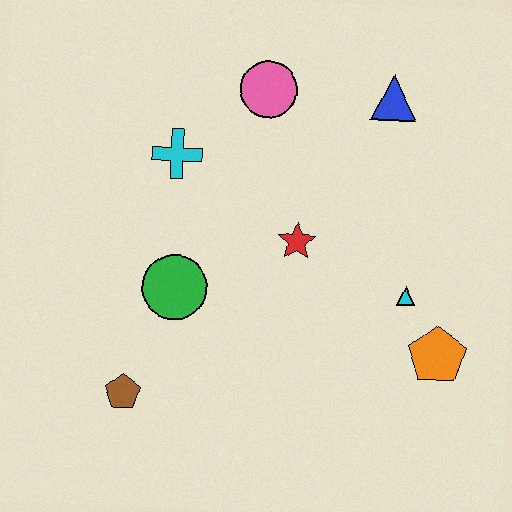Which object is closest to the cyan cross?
The pink circle is closest to the cyan cross.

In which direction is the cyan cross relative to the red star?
The cyan cross is to the left of the red star.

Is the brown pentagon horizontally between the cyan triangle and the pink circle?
No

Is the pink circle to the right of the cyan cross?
Yes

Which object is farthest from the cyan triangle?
The brown pentagon is farthest from the cyan triangle.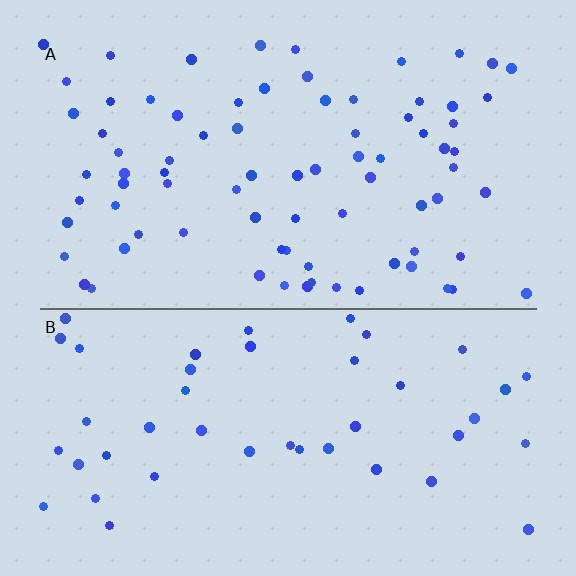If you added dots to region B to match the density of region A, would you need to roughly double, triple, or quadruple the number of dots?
Approximately double.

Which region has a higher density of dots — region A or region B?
A (the top).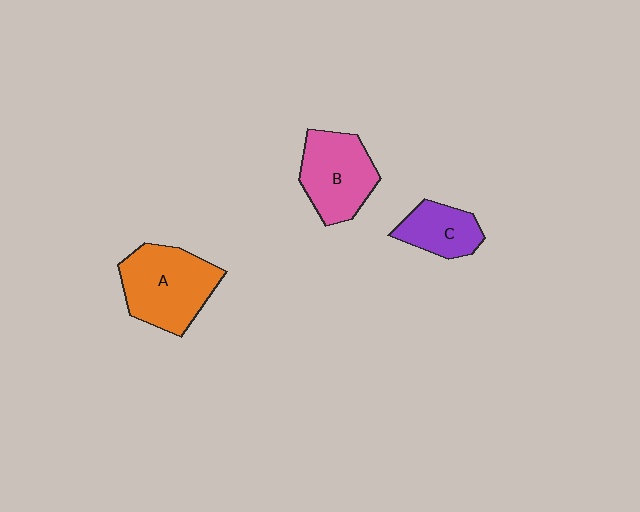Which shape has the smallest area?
Shape C (purple).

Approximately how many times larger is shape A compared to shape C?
Approximately 1.8 times.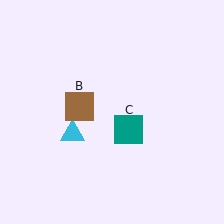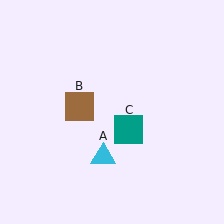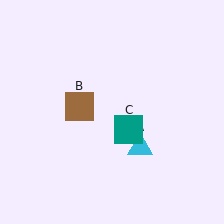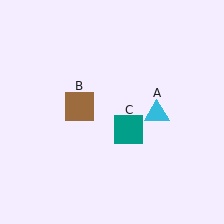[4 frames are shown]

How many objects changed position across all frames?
1 object changed position: cyan triangle (object A).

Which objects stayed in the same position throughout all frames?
Brown square (object B) and teal square (object C) remained stationary.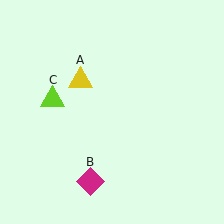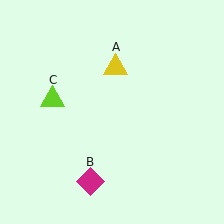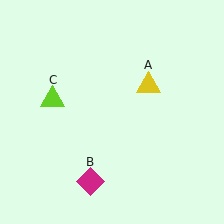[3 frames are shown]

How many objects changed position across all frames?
1 object changed position: yellow triangle (object A).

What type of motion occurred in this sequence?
The yellow triangle (object A) rotated clockwise around the center of the scene.